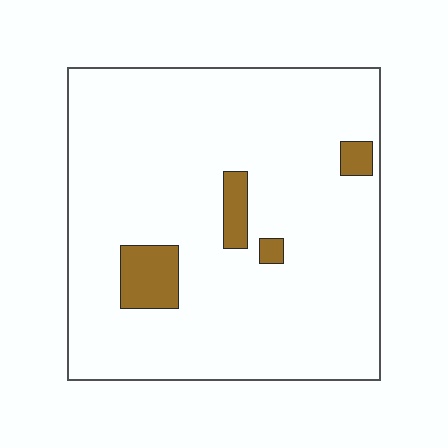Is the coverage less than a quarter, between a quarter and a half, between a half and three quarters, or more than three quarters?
Less than a quarter.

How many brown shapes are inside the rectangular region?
4.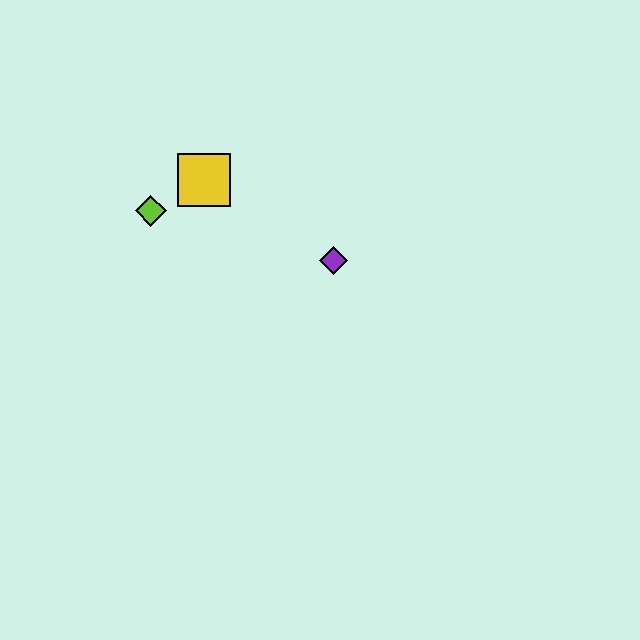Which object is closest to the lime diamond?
The yellow square is closest to the lime diamond.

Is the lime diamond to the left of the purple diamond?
Yes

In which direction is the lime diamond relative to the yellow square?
The lime diamond is to the left of the yellow square.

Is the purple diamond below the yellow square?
Yes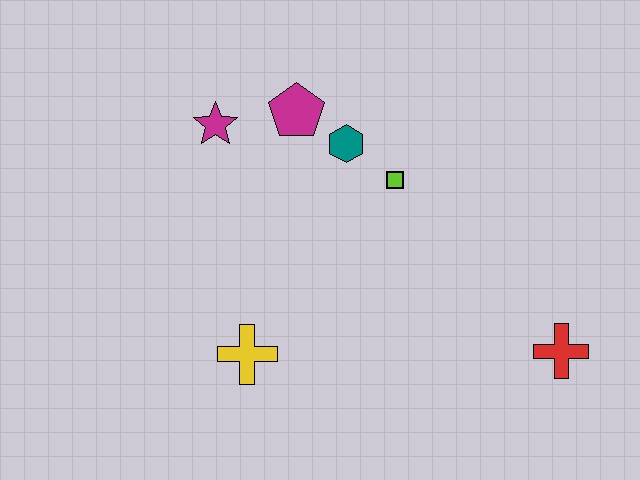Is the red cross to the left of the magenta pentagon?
No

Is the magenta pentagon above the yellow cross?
Yes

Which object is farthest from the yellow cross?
The red cross is farthest from the yellow cross.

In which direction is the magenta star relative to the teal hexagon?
The magenta star is to the left of the teal hexagon.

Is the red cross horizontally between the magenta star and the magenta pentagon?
No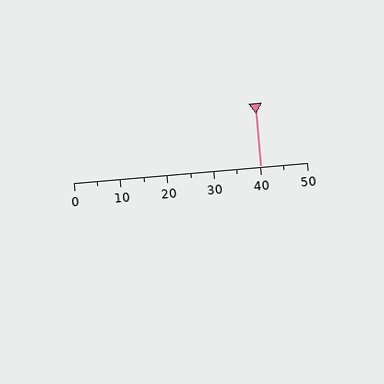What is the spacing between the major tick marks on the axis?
The major ticks are spaced 10 apart.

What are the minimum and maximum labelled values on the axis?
The axis runs from 0 to 50.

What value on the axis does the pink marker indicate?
The marker indicates approximately 40.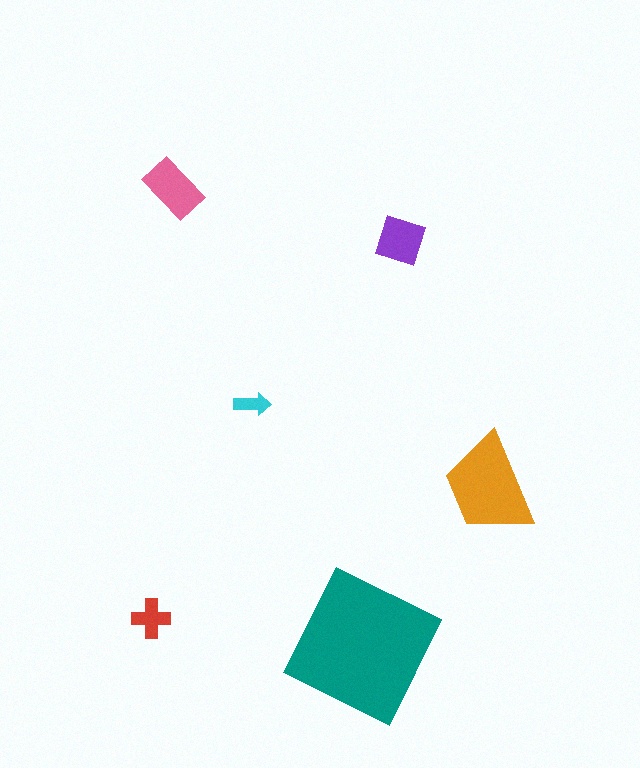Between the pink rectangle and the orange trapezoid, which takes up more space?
The orange trapezoid.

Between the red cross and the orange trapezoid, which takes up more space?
The orange trapezoid.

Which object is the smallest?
The cyan arrow.